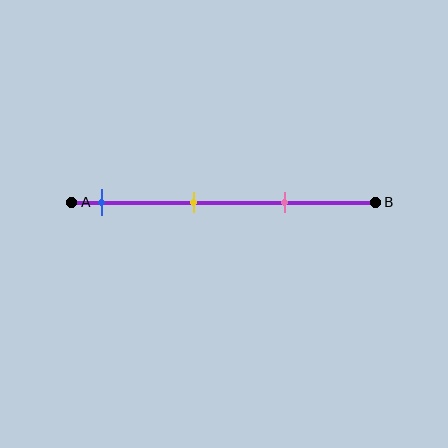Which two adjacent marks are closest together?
The yellow and pink marks are the closest adjacent pair.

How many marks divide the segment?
There are 3 marks dividing the segment.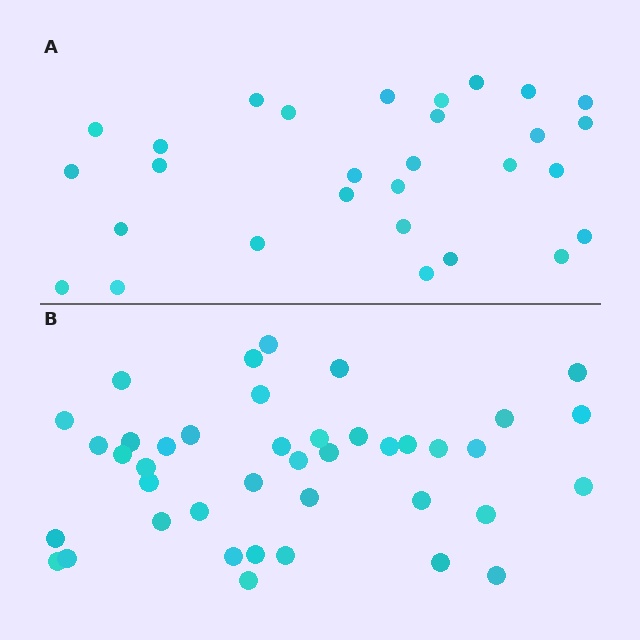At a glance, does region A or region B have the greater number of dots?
Region B (the bottom region) has more dots.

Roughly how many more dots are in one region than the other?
Region B has roughly 12 or so more dots than region A.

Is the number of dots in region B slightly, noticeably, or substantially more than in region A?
Region B has noticeably more, but not dramatically so. The ratio is roughly 1.4 to 1.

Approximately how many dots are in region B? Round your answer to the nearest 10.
About 40 dots. (The exact count is 41, which rounds to 40.)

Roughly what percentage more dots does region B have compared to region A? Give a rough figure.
About 40% more.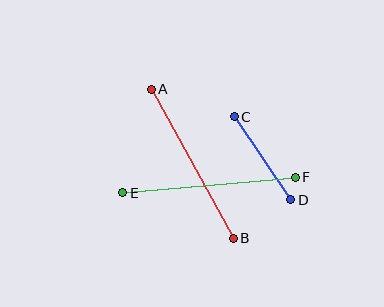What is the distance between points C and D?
The distance is approximately 101 pixels.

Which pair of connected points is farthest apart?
Points E and F are farthest apart.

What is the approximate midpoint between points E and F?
The midpoint is at approximately (209, 185) pixels.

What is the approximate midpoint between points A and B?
The midpoint is at approximately (192, 164) pixels.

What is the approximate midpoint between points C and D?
The midpoint is at approximately (263, 158) pixels.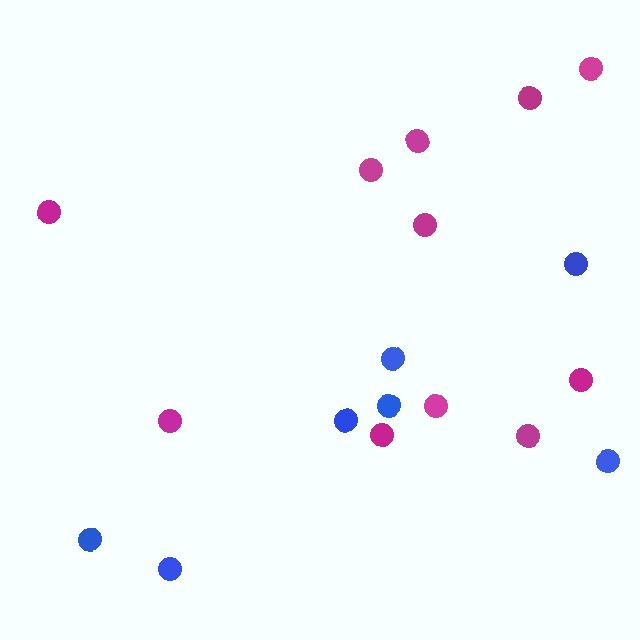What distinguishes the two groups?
There are 2 groups: one group of blue circles (7) and one group of magenta circles (11).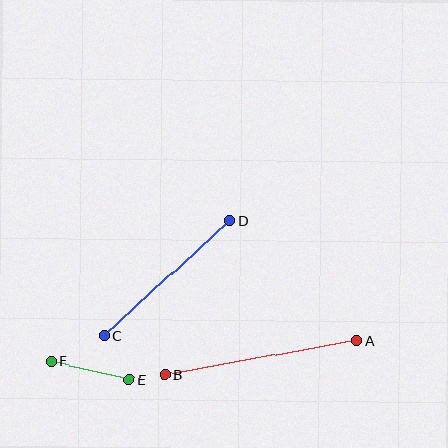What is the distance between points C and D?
The distance is approximately 170 pixels.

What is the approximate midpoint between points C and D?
The midpoint is at approximately (167, 278) pixels.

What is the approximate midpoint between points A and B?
The midpoint is at approximately (261, 358) pixels.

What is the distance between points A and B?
The distance is approximately 195 pixels.